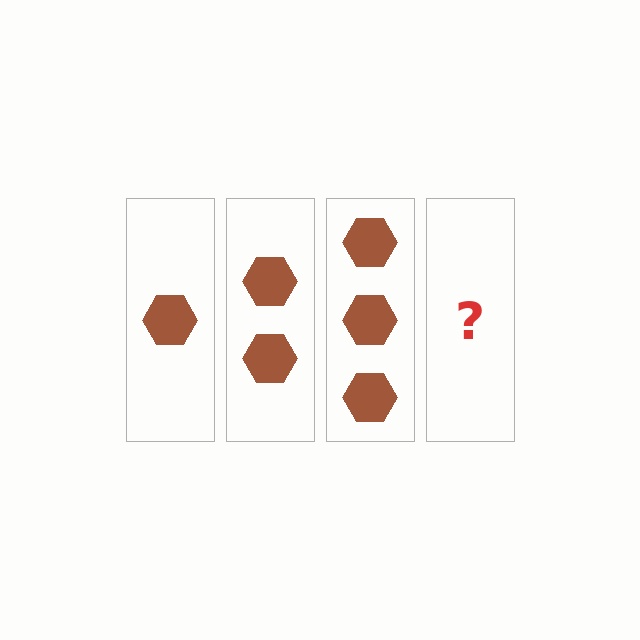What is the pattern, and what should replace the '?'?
The pattern is that each step adds one more hexagon. The '?' should be 4 hexagons.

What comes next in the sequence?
The next element should be 4 hexagons.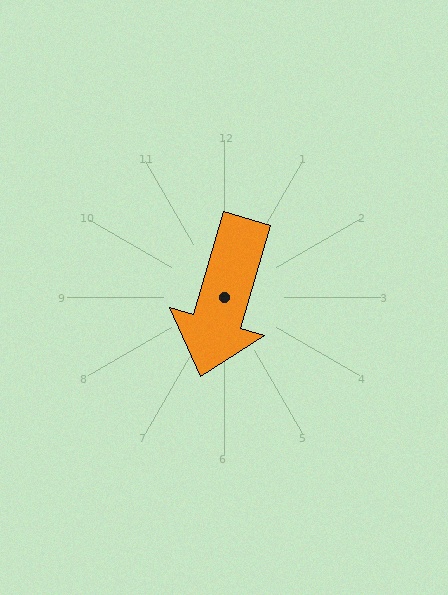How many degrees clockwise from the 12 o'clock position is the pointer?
Approximately 196 degrees.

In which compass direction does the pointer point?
South.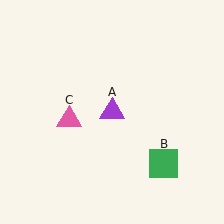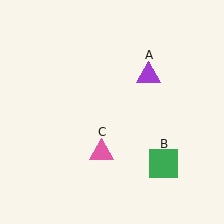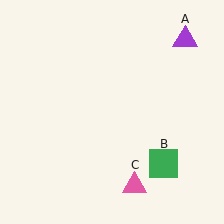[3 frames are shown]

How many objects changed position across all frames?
2 objects changed position: purple triangle (object A), pink triangle (object C).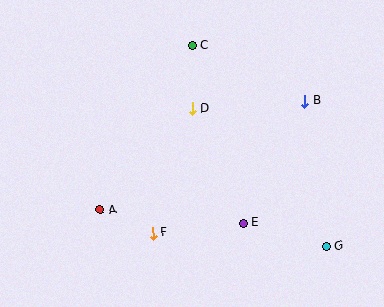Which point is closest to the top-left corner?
Point C is closest to the top-left corner.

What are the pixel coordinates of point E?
Point E is at (244, 223).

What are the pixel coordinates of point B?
Point B is at (305, 101).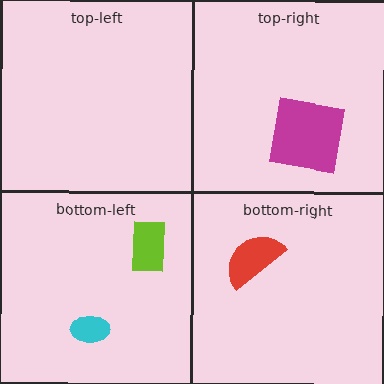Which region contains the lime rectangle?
The bottom-left region.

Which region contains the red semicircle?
The bottom-right region.